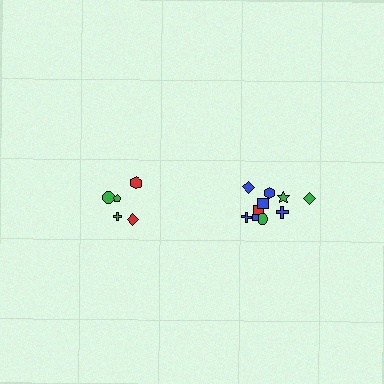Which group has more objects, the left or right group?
The right group.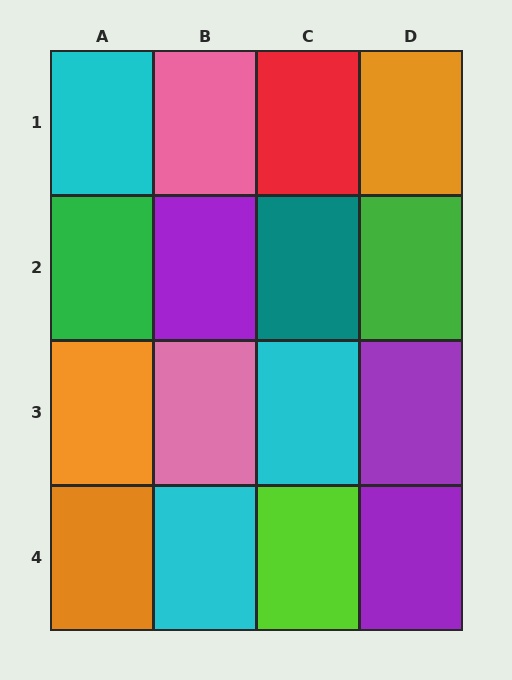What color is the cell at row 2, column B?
Purple.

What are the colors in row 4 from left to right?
Orange, cyan, lime, purple.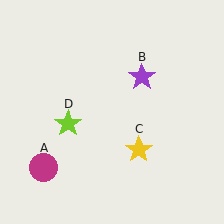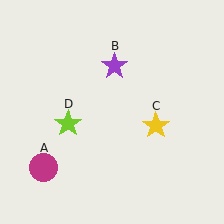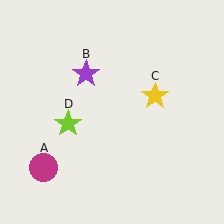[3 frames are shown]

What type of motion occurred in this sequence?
The purple star (object B), yellow star (object C) rotated counterclockwise around the center of the scene.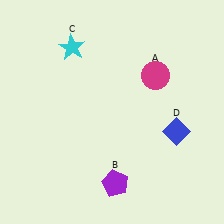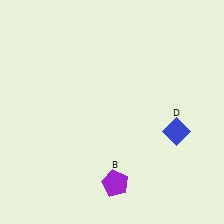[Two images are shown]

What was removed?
The magenta circle (A), the cyan star (C) were removed in Image 2.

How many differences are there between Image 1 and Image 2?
There are 2 differences between the two images.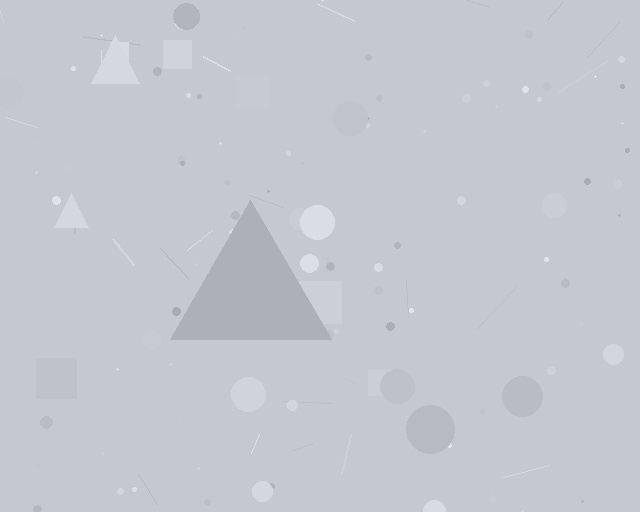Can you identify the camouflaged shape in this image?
The camouflaged shape is a triangle.